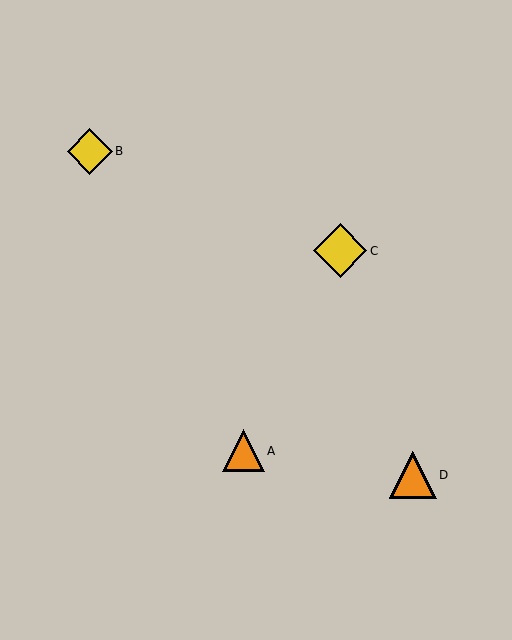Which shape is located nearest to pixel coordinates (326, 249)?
The yellow diamond (labeled C) at (340, 251) is nearest to that location.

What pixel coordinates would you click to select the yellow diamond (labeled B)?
Click at (90, 151) to select the yellow diamond B.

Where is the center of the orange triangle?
The center of the orange triangle is at (243, 451).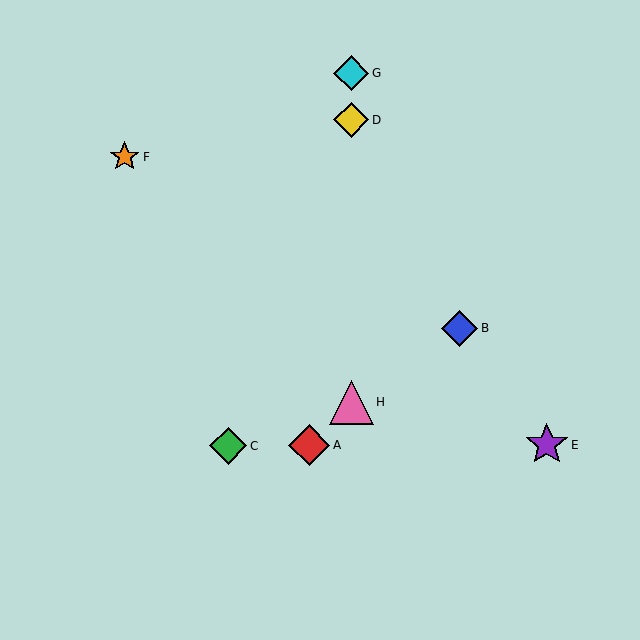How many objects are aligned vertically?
3 objects (D, G, H) are aligned vertically.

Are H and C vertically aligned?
No, H is at x≈351 and C is at x≈228.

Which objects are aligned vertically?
Objects D, G, H are aligned vertically.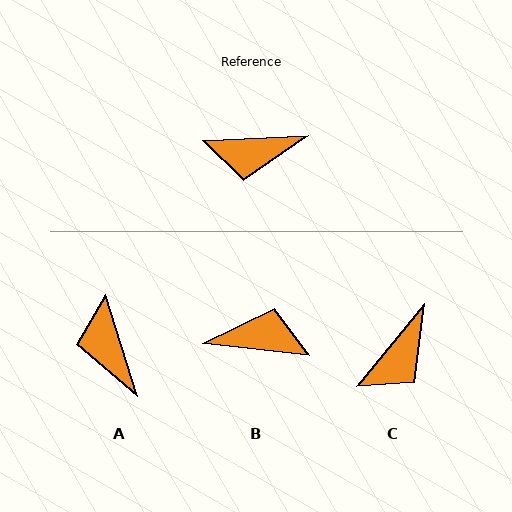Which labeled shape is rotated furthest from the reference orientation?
B, about 171 degrees away.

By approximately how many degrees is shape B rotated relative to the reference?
Approximately 171 degrees counter-clockwise.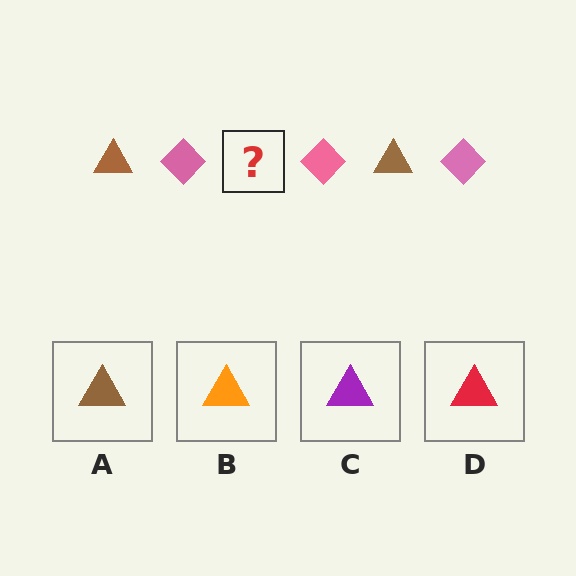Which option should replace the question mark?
Option A.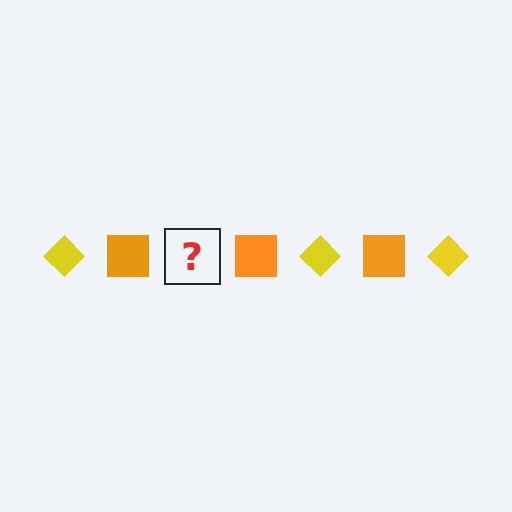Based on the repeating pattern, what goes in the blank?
The blank should be a yellow diamond.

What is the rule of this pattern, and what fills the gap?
The rule is that the pattern alternates between yellow diamond and orange square. The gap should be filled with a yellow diamond.